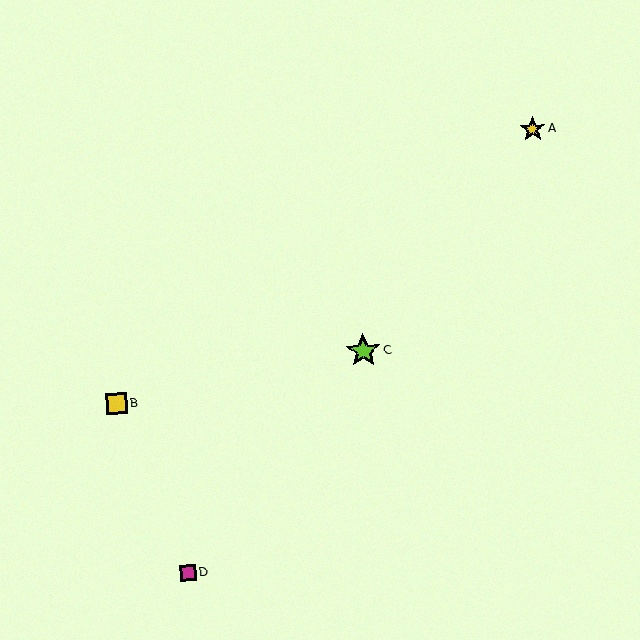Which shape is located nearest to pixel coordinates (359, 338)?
The lime star (labeled C) at (363, 351) is nearest to that location.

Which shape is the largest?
The lime star (labeled C) is the largest.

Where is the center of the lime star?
The center of the lime star is at (363, 351).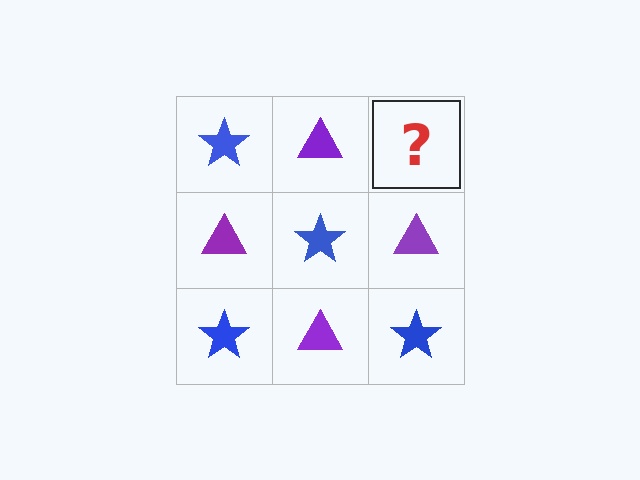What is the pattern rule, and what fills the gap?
The rule is that it alternates blue star and purple triangle in a checkerboard pattern. The gap should be filled with a blue star.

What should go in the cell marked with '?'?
The missing cell should contain a blue star.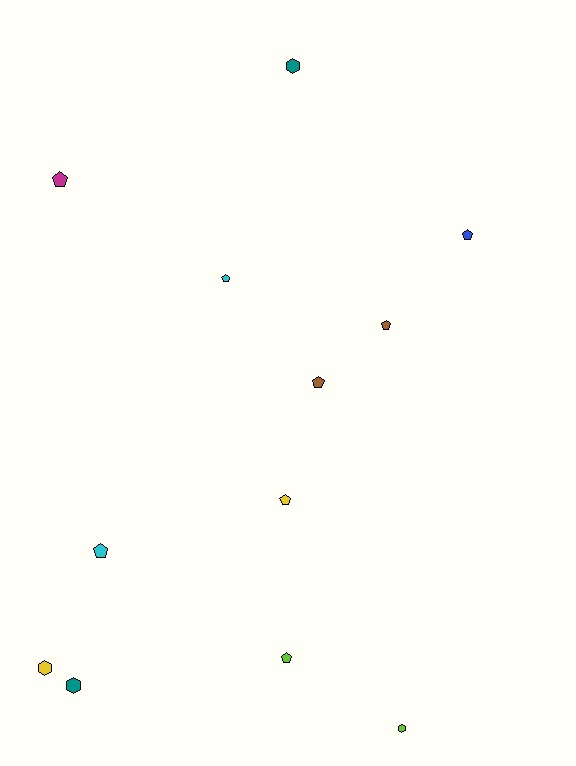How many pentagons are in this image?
There are 8 pentagons.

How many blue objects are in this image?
There is 1 blue object.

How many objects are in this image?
There are 12 objects.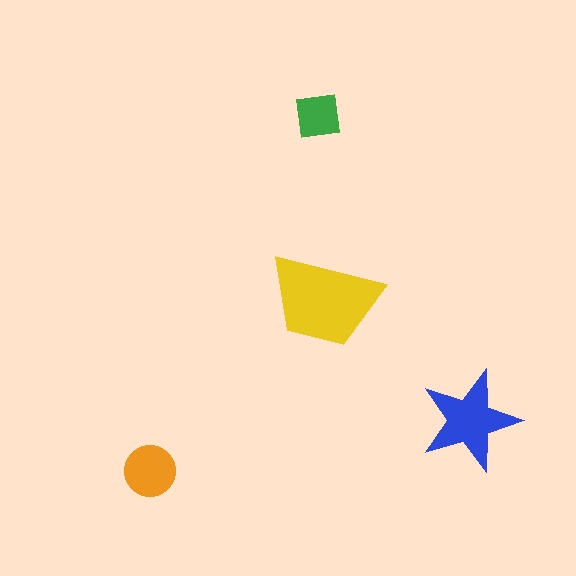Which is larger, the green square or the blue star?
The blue star.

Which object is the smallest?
The green square.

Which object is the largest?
The yellow trapezoid.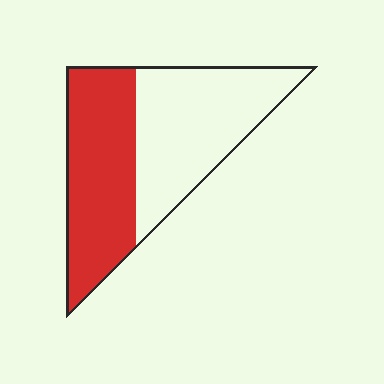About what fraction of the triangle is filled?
About one half (1/2).